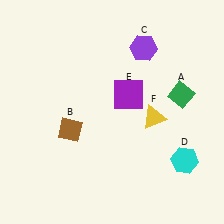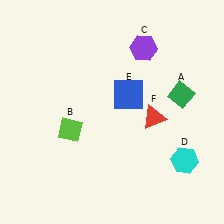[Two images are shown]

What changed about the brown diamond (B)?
In Image 1, B is brown. In Image 2, it changed to lime.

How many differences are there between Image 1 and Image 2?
There are 3 differences between the two images.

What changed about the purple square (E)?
In Image 1, E is purple. In Image 2, it changed to blue.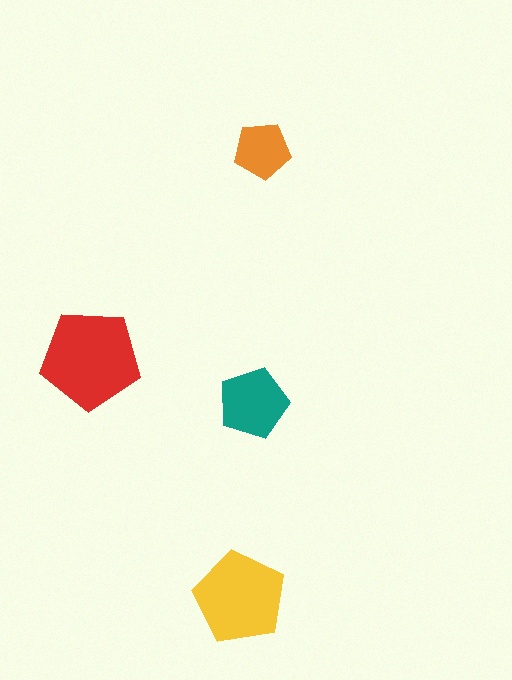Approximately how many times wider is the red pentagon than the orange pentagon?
About 2 times wider.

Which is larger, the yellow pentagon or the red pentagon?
The red one.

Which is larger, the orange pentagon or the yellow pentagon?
The yellow one.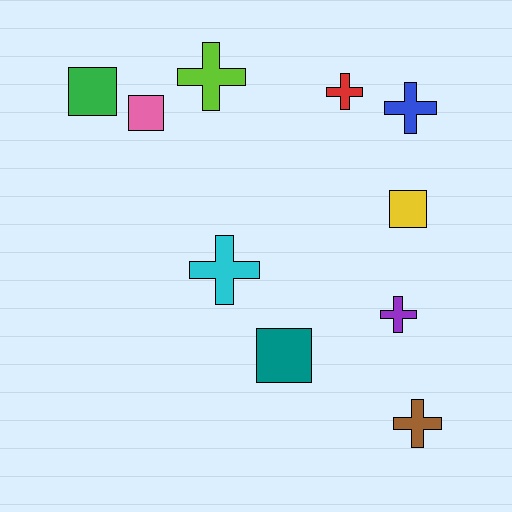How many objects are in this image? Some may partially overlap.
There are 10 objects.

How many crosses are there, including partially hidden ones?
There are 6 crosses.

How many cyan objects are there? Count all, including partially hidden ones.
There is 1 cyan object.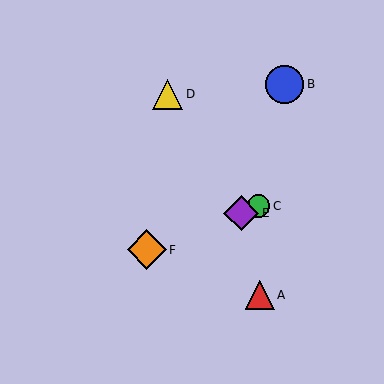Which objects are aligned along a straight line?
Objects C, E, F are aligned along a straight line.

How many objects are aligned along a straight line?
3 objects (C, E, F) are aligned along a straight line.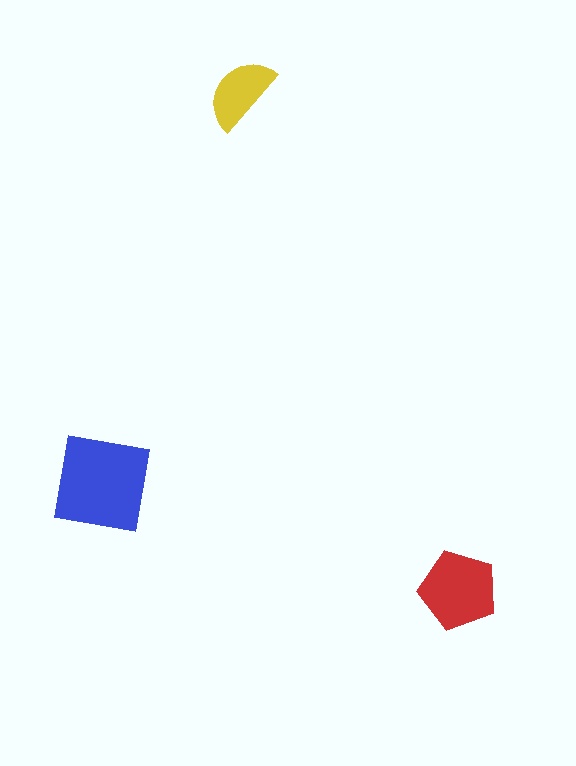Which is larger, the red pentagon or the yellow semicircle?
The red pentagon.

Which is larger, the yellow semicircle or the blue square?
The blue square.